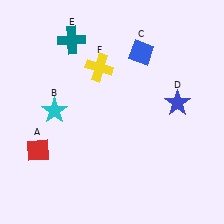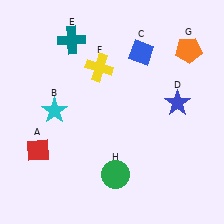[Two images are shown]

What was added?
An orange pentagon (G), a green circle (H) were added in Image 2.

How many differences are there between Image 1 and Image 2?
There are 2 differences between the two images.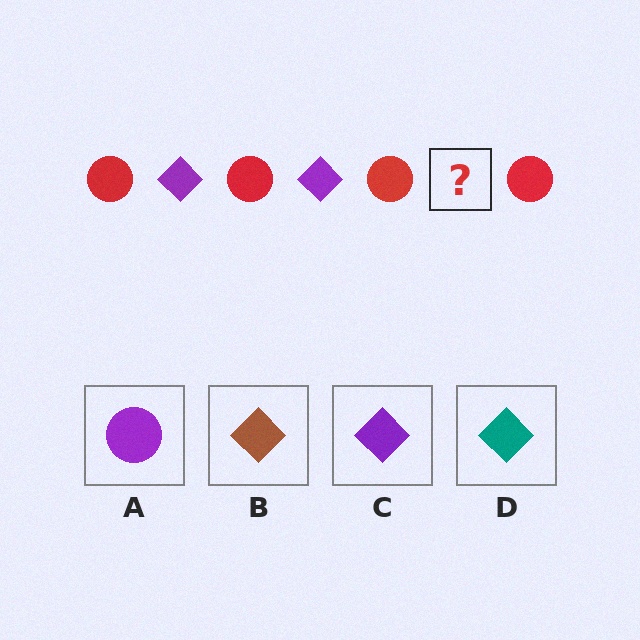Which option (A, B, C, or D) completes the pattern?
C.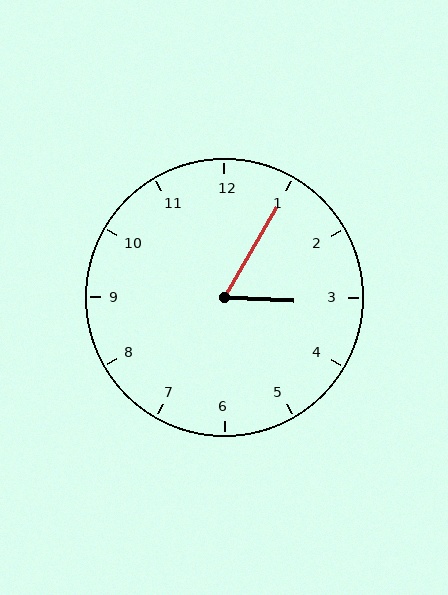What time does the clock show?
3:05.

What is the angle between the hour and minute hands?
Approximately 62 degrees.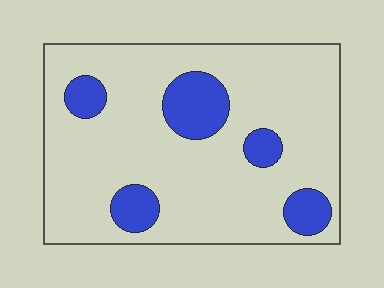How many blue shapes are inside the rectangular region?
5.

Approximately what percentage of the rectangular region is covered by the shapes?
Approximately 15%.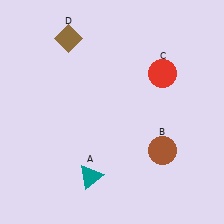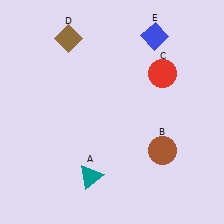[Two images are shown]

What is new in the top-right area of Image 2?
A blue diamond (E) was added in the top-right area of Image 2.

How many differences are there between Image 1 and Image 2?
There is 1 difference between the two images.